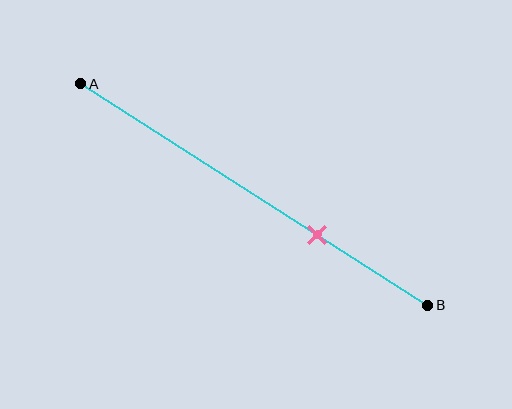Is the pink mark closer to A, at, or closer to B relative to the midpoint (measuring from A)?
The pink mark is closer to point B than the midpoint of segment AB.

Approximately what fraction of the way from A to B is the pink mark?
The pink mark is approximately 70% of the way from A to B.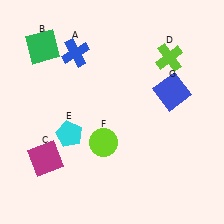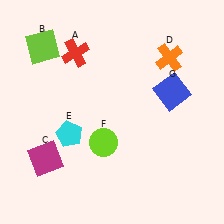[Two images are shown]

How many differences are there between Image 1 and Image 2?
There are 3 differences between the two images.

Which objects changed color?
A changed from blue to red. B changed from green to lime. D changed from lime to orange.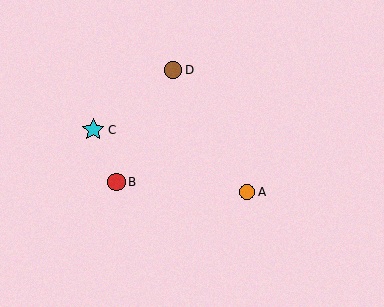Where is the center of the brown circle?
The center of the brown circle is at (173, 70).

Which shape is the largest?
The cyan star (labeled C) is the largest.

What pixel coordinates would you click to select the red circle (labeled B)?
Click at (117, 182) to select the red circle B.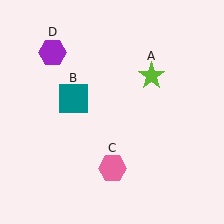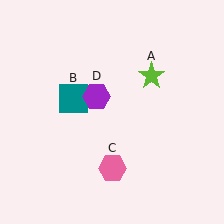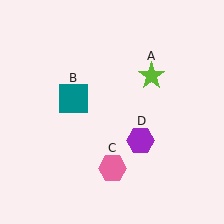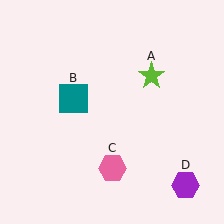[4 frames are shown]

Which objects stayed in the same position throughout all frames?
Lime star (object A) and teal square (object B) and pink hexagon (object C) remained stationary.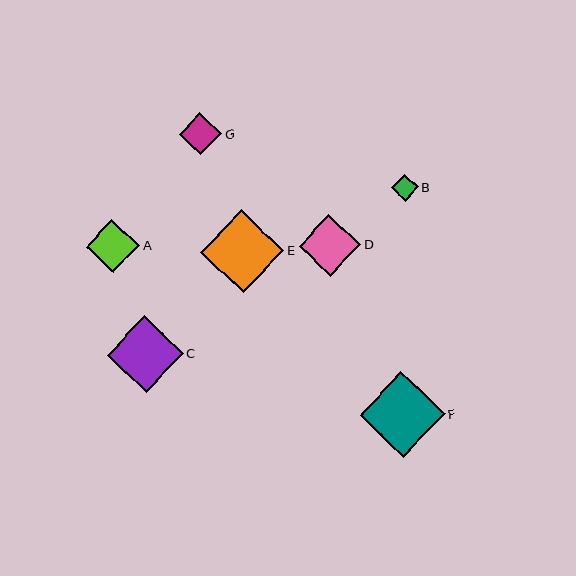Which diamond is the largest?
Diamond F is the largest with a size of approximately 85 pixels.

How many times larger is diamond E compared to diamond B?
Diamond E is approximately 3.0 times the size of diamond B.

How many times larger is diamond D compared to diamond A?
Diamond D is approximately 1.2 times the size of diamond A.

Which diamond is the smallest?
Diamond B is the smallest with a size of approximately 27 pixels.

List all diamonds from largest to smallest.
From largest to smallest: F, E, C, D, A, G, B.